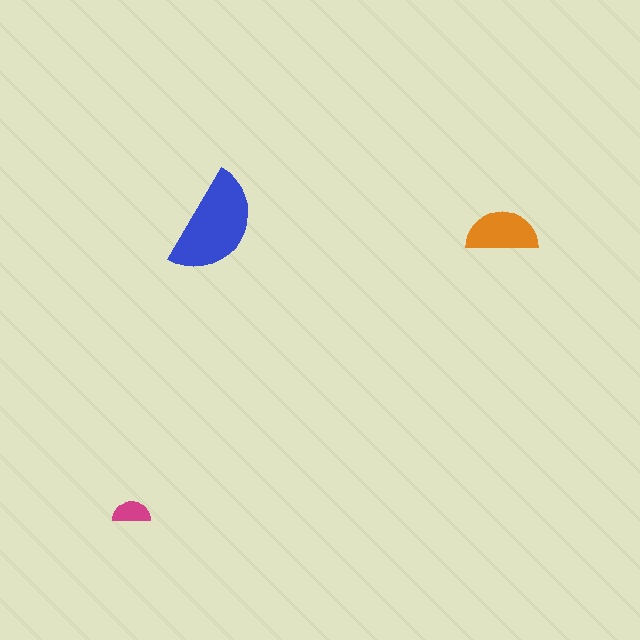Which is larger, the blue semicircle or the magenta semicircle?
The blue one.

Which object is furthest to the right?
The orange semicircle is rightmost.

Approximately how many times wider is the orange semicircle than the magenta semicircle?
About 2 times wider.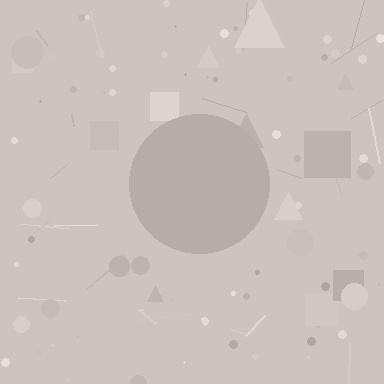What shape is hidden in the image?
A circle is hidden in the image.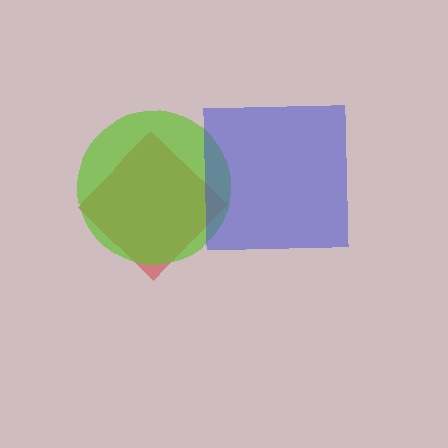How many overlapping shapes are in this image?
There are 3 overlapping shapes in the image.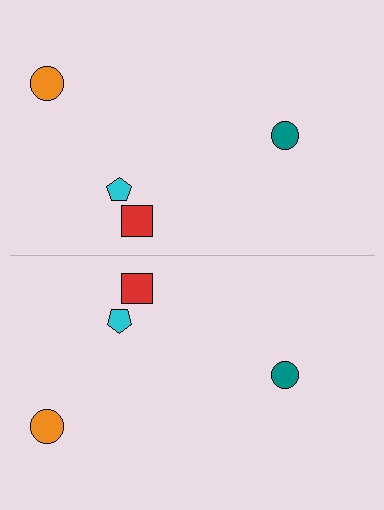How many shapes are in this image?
There are 8 shapes in this image.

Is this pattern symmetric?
Yes, this pattern has bilateral (reflection) symmetry.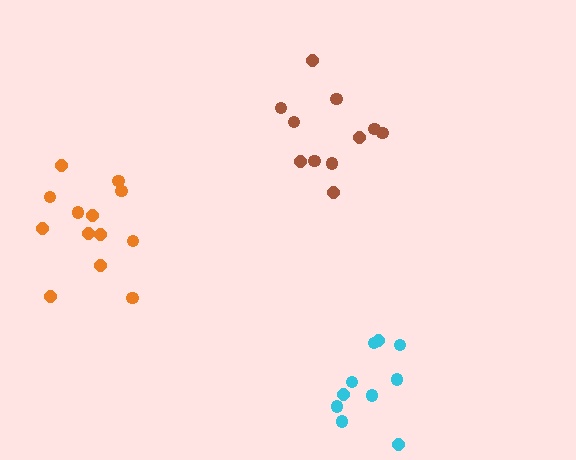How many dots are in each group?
Group 1: 10 dots, Group 2: 13 dots, Group 3: 11 dots (34 total).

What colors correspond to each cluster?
The clusters are colored: cyan, orange, brown.